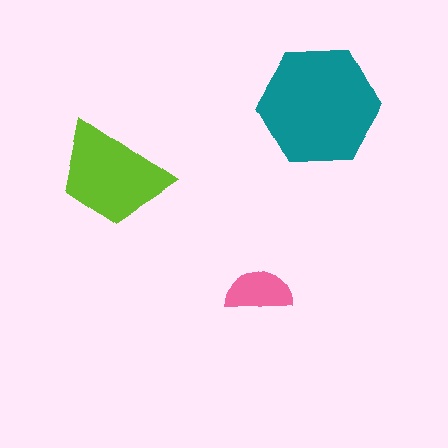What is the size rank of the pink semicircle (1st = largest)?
3rd.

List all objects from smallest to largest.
The pink semicircle, the lime trapezoid, the teal hexagon.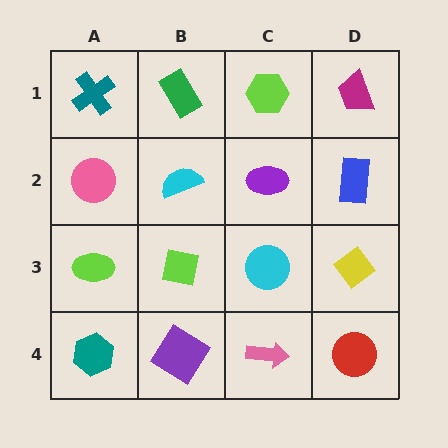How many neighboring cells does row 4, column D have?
2.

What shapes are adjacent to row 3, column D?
A blue rectangle (row 2, column D), a red circle (row 4, column D), a cyan circle (row 3, column C).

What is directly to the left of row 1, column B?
A teal cross.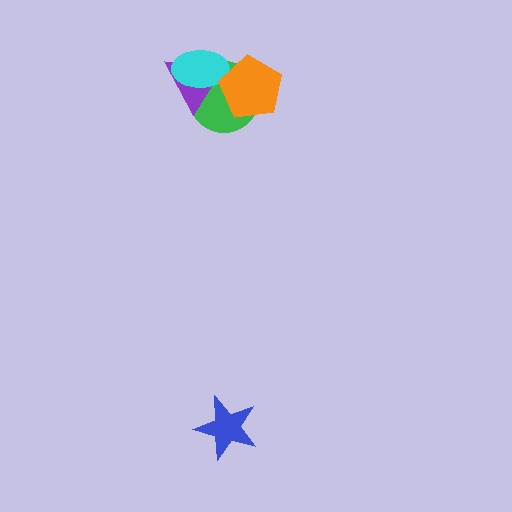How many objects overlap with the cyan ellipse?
3 objects overlap with the cyan ellipse.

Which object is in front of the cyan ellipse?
The orange pentagon is in front of the cyan ellipse.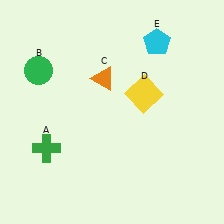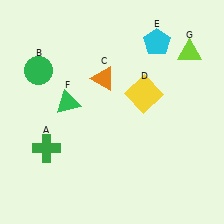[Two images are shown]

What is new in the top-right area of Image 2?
A lime triangle (G) was added in the top-right area of Image 2.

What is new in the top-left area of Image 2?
A green triangle (F) was added in the top-left area of Image 2.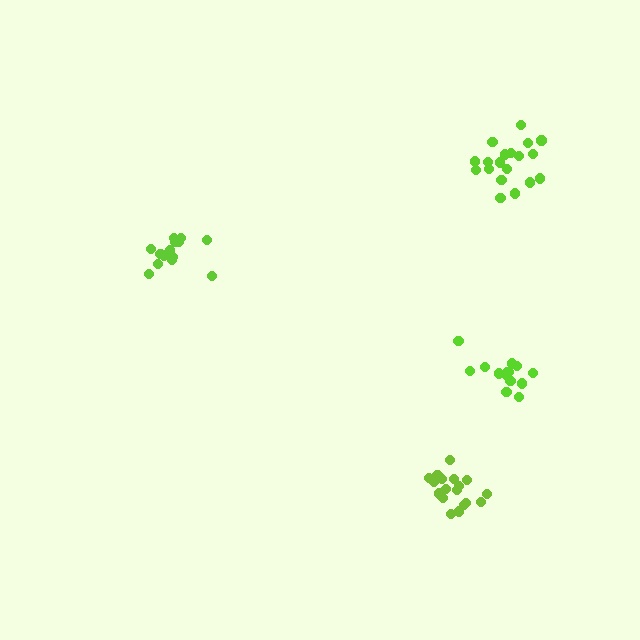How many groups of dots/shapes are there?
There are 4 groups.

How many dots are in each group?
Group 1: 16 dots, Group 2: 15 dots, Group 3: 18 dots, Group 4: 19 dots (68 total).